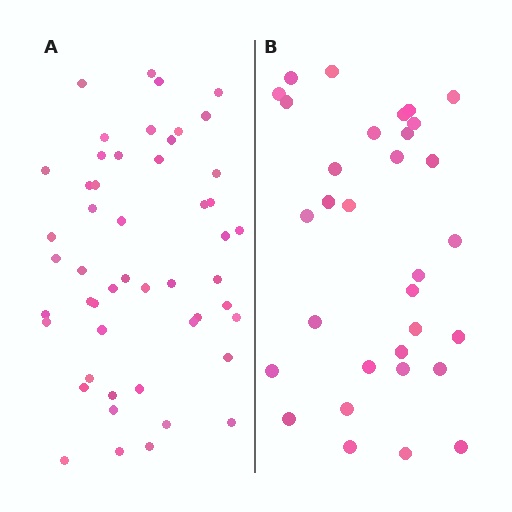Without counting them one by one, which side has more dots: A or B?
Region A (the left region) has more dots.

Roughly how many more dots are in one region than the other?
Region A has approximately 20 more dots than region B.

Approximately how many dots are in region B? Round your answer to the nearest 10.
About 30 dots. (The exact count is 32, which rounds to 30.)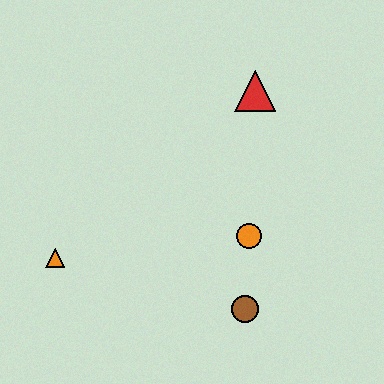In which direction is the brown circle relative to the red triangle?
The brown circle is below the red triangle.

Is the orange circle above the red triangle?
No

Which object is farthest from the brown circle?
The red triangle is farthest from the brown circle.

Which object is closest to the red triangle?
The orange circle is closest to the red triangle.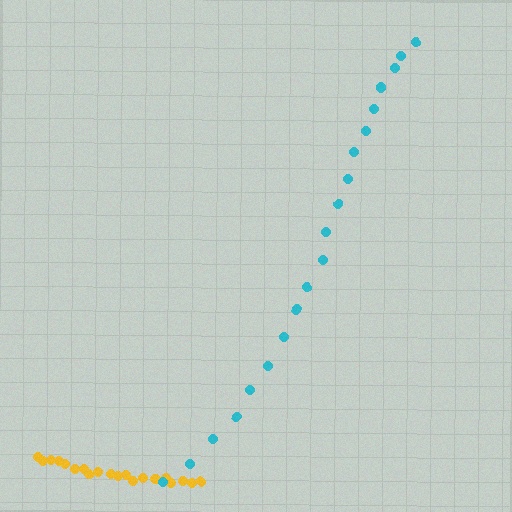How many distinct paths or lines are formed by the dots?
There are 2 distinct paths.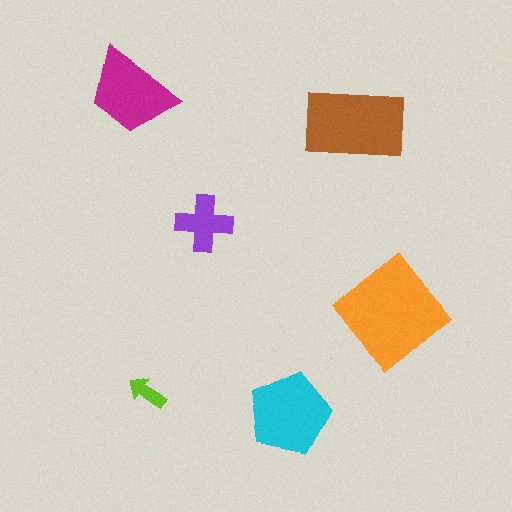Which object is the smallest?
The lime arrow.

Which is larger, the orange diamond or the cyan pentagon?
The orange diamond.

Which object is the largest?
The orange diamond.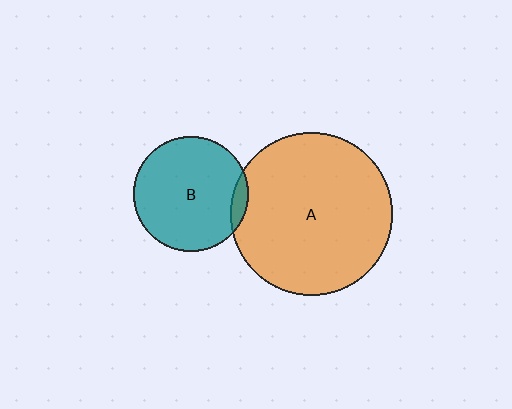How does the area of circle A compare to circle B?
Approximately 2.0 times.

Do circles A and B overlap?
Yes.